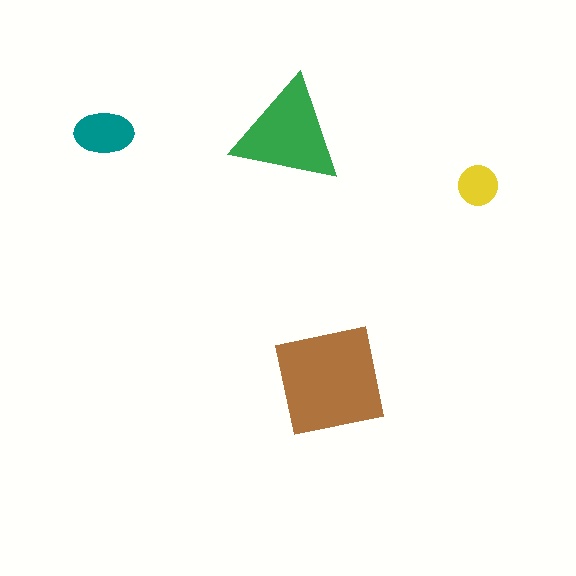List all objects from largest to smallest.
The brown square, the green triangle, the teal ellipse, the yellow circle.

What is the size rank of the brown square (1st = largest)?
1st.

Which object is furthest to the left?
The teal ellipse is leftmost.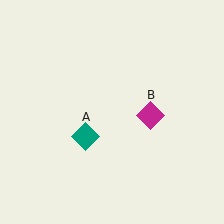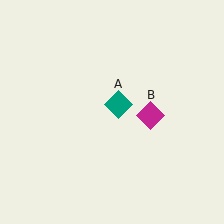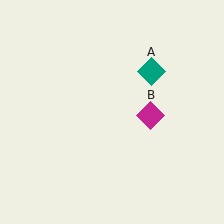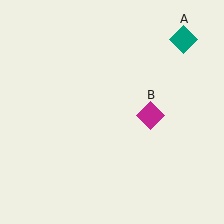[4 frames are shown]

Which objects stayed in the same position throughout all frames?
Magenta diamond (object B) remained stationary.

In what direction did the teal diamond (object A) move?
The teal diamond (object A) moved up and to the right.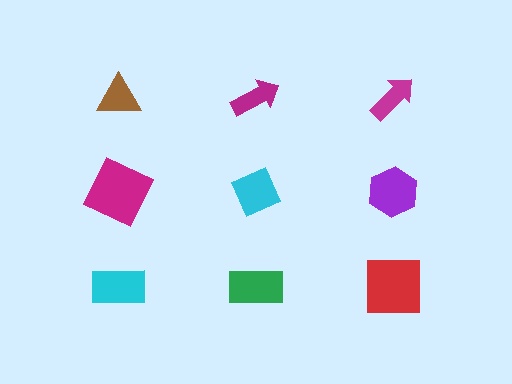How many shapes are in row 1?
3 shapes.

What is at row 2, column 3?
A purple hexagon.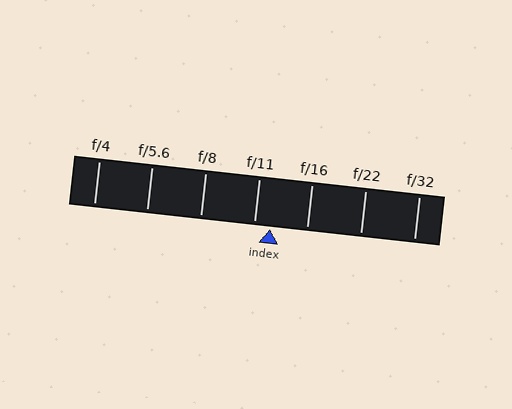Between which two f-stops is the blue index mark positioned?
The index mark is between f/11 and f/16.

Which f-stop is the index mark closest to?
The index mark is closest to f/11.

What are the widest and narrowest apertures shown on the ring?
The widest aperture shown is f/4 and the narrowest is f/32.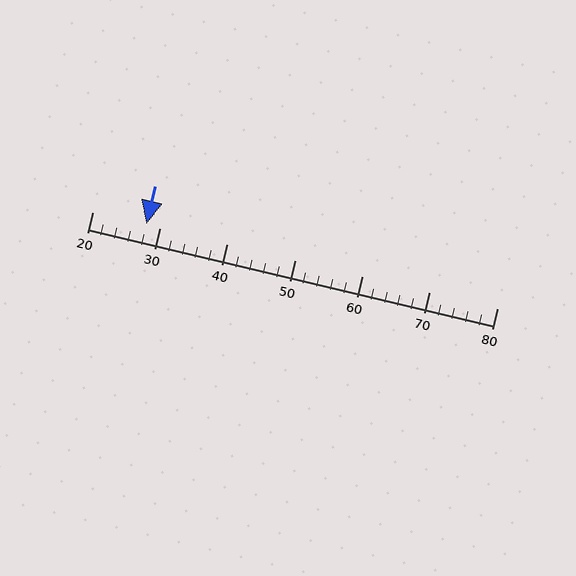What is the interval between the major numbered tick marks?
The major tick marks are spaced 10 units apart.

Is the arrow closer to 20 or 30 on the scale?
The arrow is closer to 30.